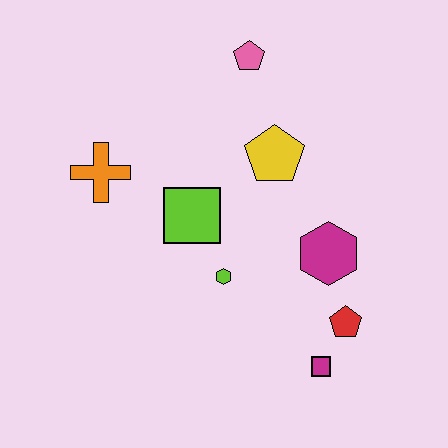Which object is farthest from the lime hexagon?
The pink pentagon is farthest from the lime hexagon.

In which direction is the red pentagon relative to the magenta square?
The red pentagon is above the magenta square.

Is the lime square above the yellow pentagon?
No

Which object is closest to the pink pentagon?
The yellow pentagon is closest to the pink pentagon.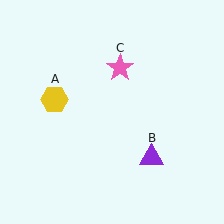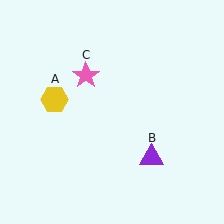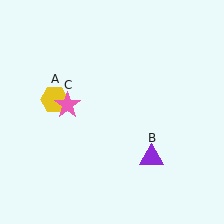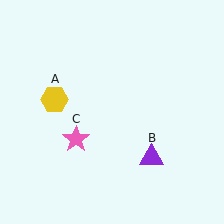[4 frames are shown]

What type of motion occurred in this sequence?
The pink star (object C) rotated counterclockwise around the center of the scene.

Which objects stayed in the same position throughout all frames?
Yellow hexagon (object A) and purple triangle (object B) remained stationary.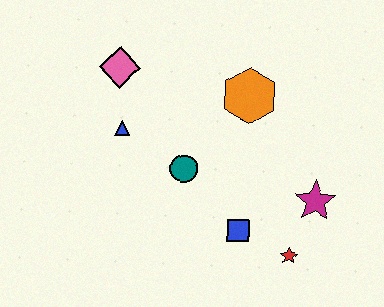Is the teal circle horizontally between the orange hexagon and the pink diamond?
Yes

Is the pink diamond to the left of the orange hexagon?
Yes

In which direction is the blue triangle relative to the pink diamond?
The blue triangle is below the pink diamond.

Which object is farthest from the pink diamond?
The red star is farthest from the pink diamond.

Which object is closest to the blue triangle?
The pink diamond is closest to the blue triangle.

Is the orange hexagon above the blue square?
Yes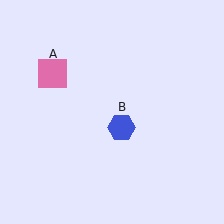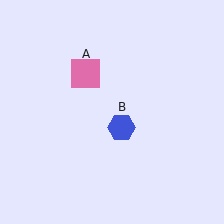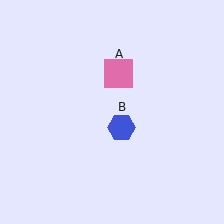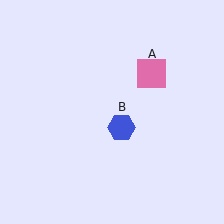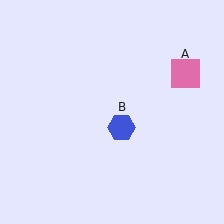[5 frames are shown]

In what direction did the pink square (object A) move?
The pink square (object A) moved right.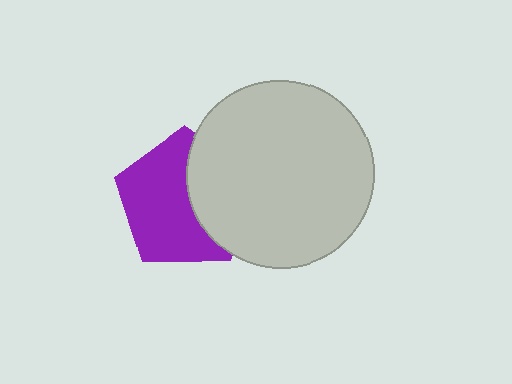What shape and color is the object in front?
The object in front is a light gray circle.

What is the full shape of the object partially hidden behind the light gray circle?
The partially hidden object is a purple pentagon.